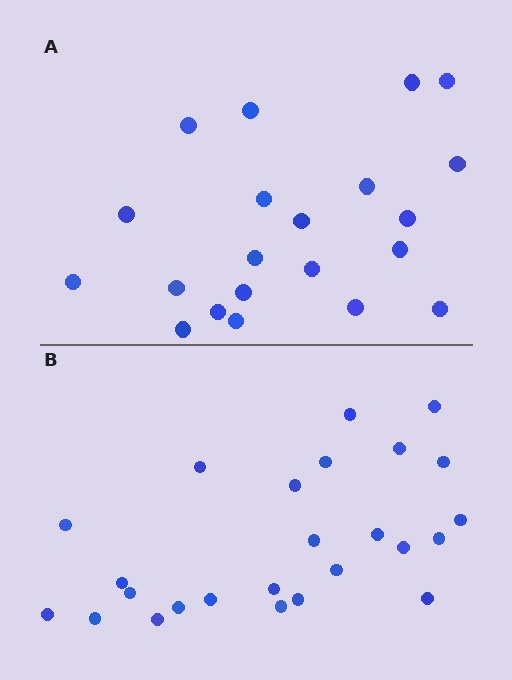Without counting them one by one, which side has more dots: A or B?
Region B (the bottom region) has more dots.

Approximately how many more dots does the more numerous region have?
Region B has about 4 more dots than region A.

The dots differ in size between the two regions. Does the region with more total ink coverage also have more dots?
No. Region A has more total ink coverage because its dots are larger, but region B actually contains more individual dots. Total area can be misleading — the number of items is what matters here.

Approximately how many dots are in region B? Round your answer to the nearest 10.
About 20 dots. (The exact count is 25, which rounds to 20.)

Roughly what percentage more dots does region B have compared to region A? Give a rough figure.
About 20% more.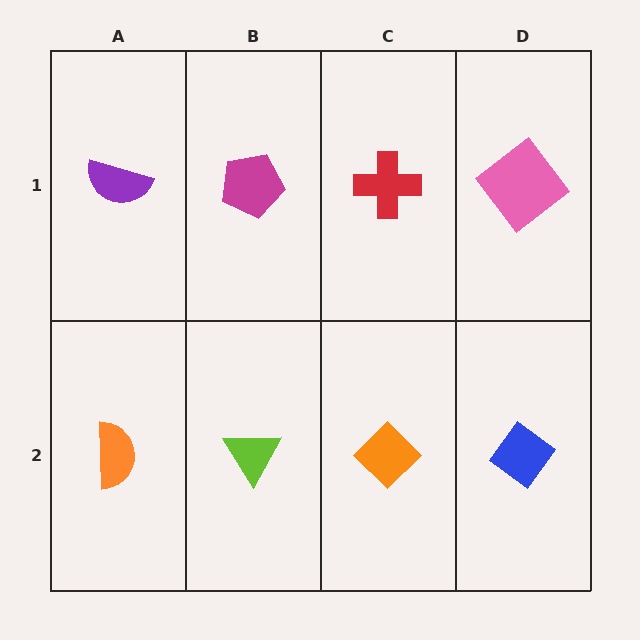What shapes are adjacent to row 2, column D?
A pink diamond (row 1, column D), an orange diamond (row 2, column C).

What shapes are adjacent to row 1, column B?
A lime triangle (row 2, column B), a purple semicircle (row 1, column A), a red cross (row 1, column C).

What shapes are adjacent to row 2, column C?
A red cross (row 1, column C), a lime triangle (row 2, column B), a blue diamond (row 2, column D).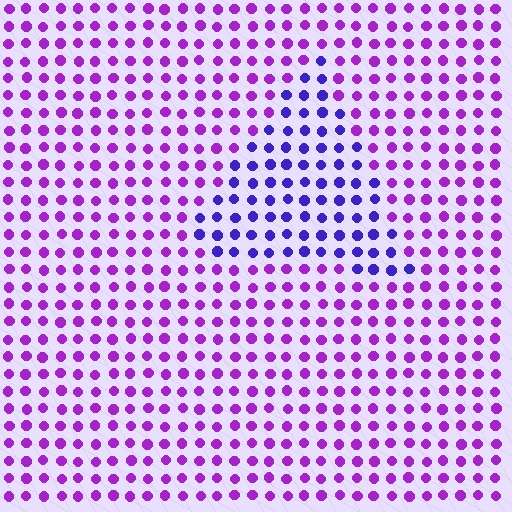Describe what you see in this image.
The image is filled with small purple elements in a uniform arrangement. A triangle-shaped region is visible where the elements are tinted to a slightly different hue, forming a subtle color boundary.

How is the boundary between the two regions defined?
The boundary is defined purely by a slight shift in hue (about 38 degrees). Spacing, size, and orientation are identical on both sides.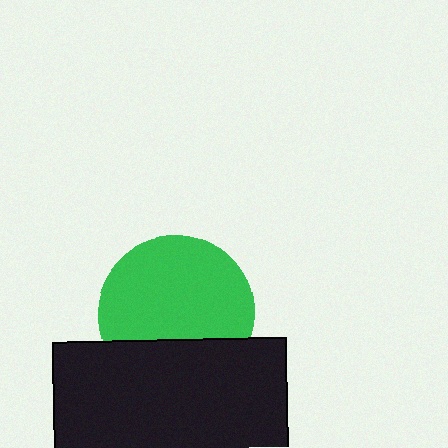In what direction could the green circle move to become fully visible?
The green circle could move up. That would shift it out from behind the black rectangle entirely.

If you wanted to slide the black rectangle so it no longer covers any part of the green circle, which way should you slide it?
Slide it down — that is the most direct way to separate the two shapes.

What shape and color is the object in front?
The object in front is a black rectangle.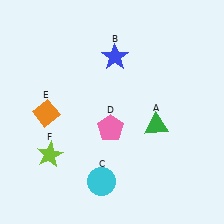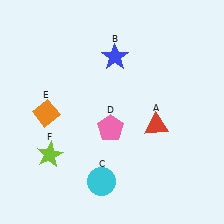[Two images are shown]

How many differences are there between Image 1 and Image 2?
There is 1 difference between the two images.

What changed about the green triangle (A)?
In Image 1, A is green. In Image 2, it changed to red.